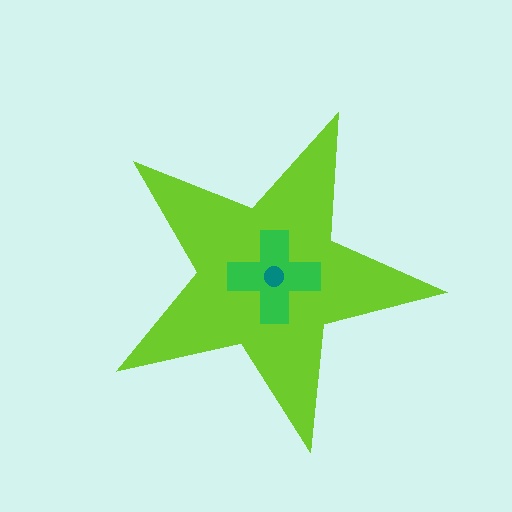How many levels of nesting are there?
3.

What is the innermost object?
The teal circle.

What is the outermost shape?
The lime star.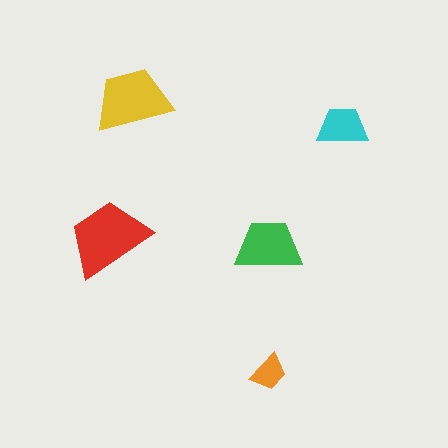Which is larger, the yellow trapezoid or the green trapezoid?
The yellow one.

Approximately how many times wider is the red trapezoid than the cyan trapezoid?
About 1.5 times wider.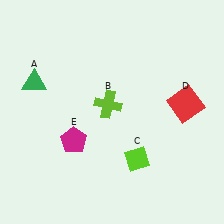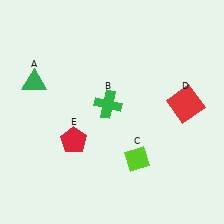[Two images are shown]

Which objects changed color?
B changed from lime to green. E changed from magenta to red.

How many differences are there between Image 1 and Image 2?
There are 2 differences between the two images.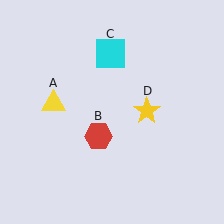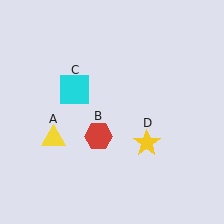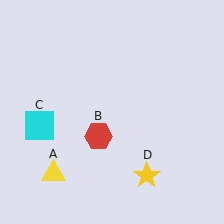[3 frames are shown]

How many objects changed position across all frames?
3 objects changed position: yellow triangle (object A), cyan square (object C), yellow star (object D).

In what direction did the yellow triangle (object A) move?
The yellow triangle (object A) moved down.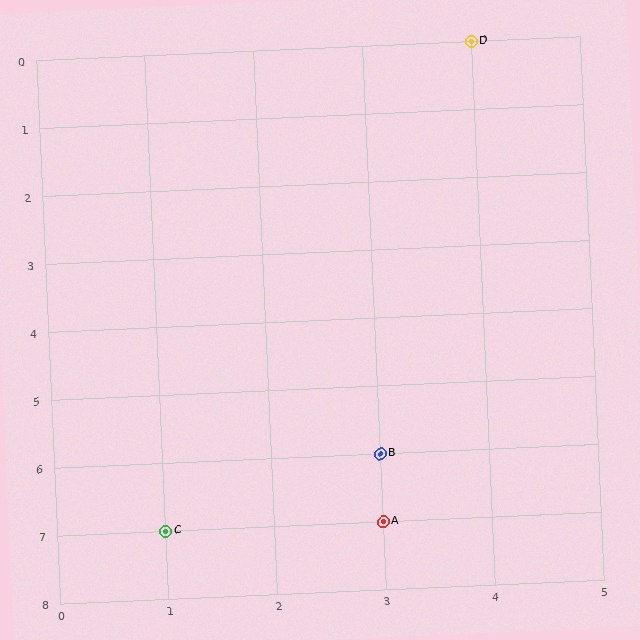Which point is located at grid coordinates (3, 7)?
Point A is at (3, 7).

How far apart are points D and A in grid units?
Points D and A are 1 column and 7 rows apart (about 7.1 grid units diagonally).